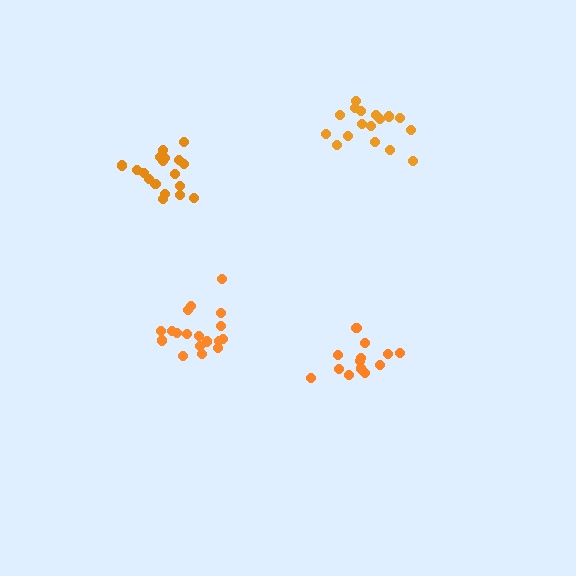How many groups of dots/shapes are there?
There are 4 groups.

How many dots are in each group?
Group 1: 17 dots, Group 2: 18 dots, Group 3: 13 dots, Group 4: 18 dots (66 total).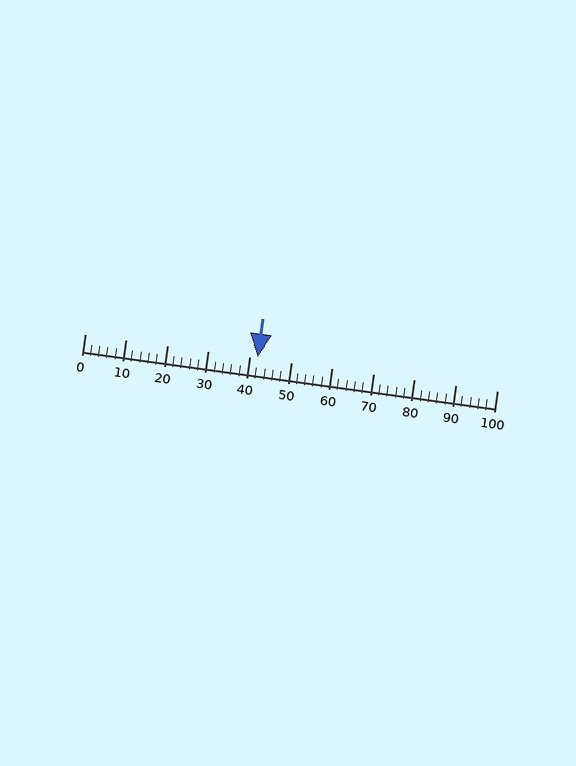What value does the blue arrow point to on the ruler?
The blue arrow points to approximately 42.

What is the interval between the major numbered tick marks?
The major tick marks are spaced 10 units apart.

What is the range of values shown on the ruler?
The ruler shows values from 0 to 100.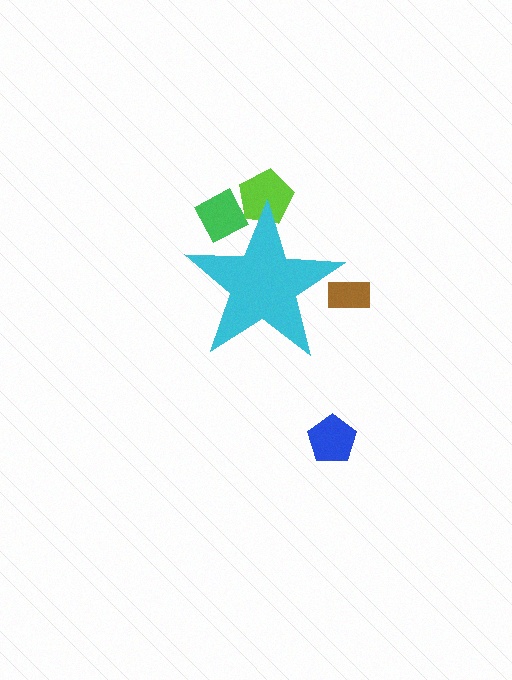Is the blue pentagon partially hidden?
No, the blue pentagon is fully visible.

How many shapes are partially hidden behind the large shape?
3 shapes are partially hidden.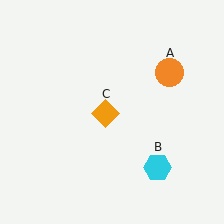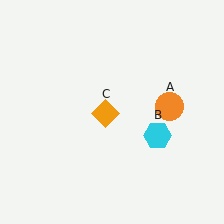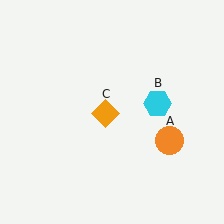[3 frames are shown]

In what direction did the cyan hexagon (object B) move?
The cyan hexagon (object B) moved up.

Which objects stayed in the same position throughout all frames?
Orange diamond (object C) remained stationary.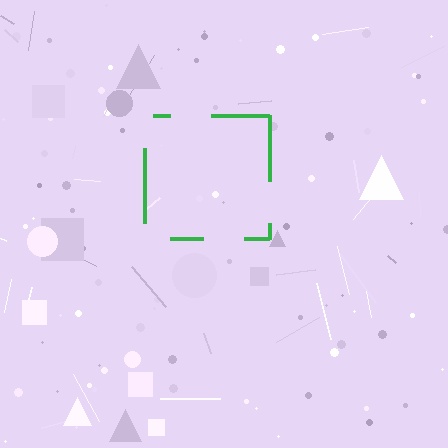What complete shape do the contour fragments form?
The contour fragments form a square.